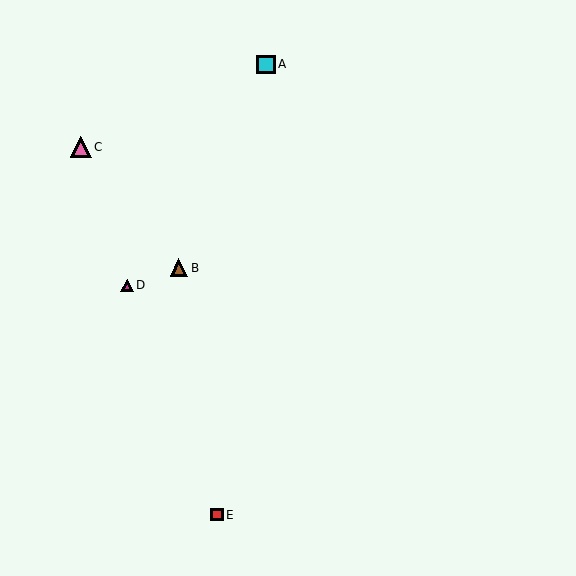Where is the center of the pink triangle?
The center of the pink triangle is at (81, 147).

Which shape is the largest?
The pink triangle (labeled C) is the largest.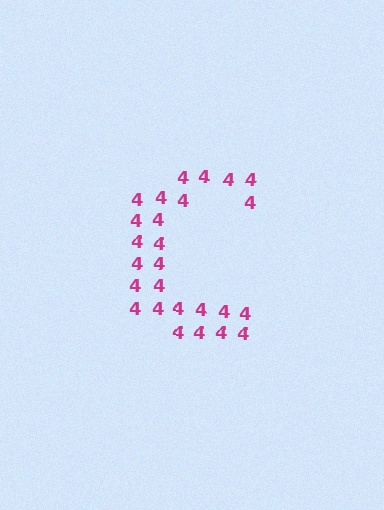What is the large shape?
The large shape is the letter C.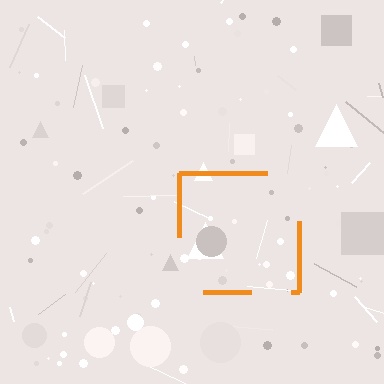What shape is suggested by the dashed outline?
The dashed outline suggests a square.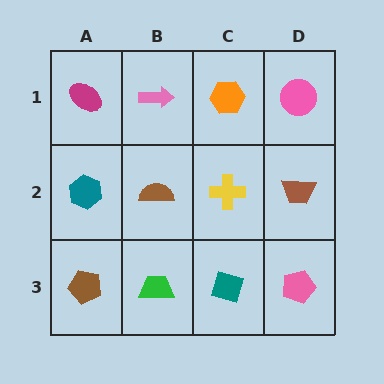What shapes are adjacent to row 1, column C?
A yellow cross (row 2, column C), a pink arrow (row 1, column B), a pink circle (row 1, column D).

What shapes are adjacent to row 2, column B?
A pink arrow (row 1, column B), a green trapezoid (row 3, column B), a teal hexagon (row 2, column A), a yellow cross (row 2, column C).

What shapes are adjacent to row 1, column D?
A brown trapezoid (row 2, column D), an orange hexagon (row 1, column C).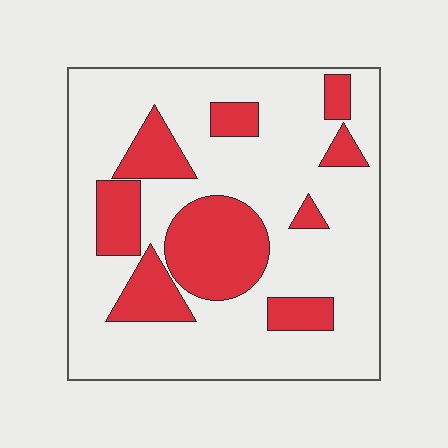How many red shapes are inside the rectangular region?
9.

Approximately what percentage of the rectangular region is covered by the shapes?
Approximately 25%.